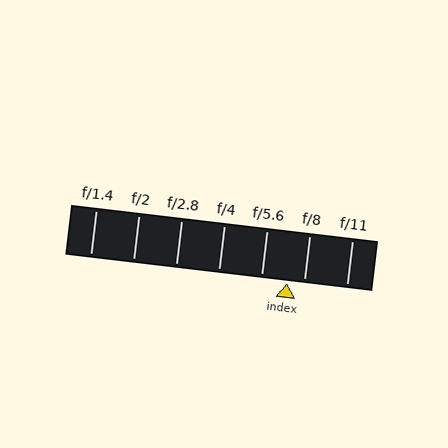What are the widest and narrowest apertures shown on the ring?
The widest aperture shown is f/1.4 and the narrowest is f/11.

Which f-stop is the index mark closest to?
The index mark is closest to f/8.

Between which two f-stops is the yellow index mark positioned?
The index mark is between f/5.6 and f/8.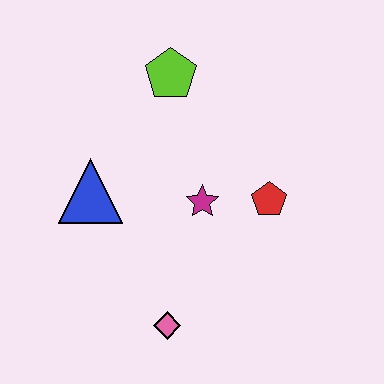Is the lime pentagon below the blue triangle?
No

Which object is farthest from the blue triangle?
The red pentagon is farthest from the blue triangle.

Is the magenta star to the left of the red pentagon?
Yes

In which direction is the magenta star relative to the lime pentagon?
The magenta star is below the lime pentagon.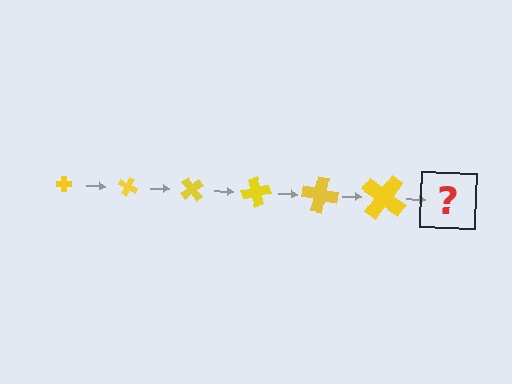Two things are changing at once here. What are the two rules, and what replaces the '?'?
The two rules are that the cross grows larger each step and it rotates 25 degrees each step. The '?' should be a cross, larger than the previous one and rotated 150 degrees from the start.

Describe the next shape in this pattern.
It should be a cross, larger than the previous one and rotated 150 degrees from the start.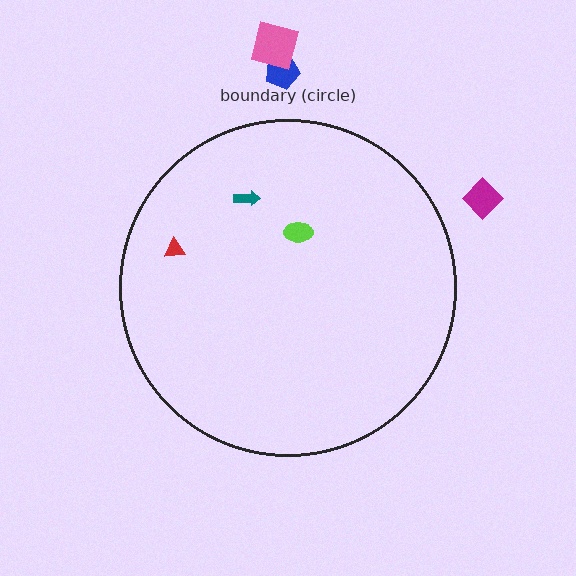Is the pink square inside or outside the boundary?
Outside.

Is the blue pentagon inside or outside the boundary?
Outside.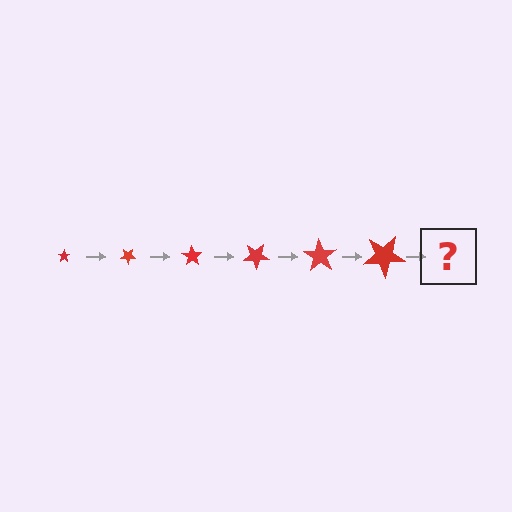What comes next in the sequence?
The next element should be a star, larger than the previous one and rotated 210 degrees from the start.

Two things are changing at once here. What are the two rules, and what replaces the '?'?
The two rules are that the star grows larger each step and it rotates 35 degrees each step. The '?' should be a star, larger than the previous one and rotated 210 degrees from the start.